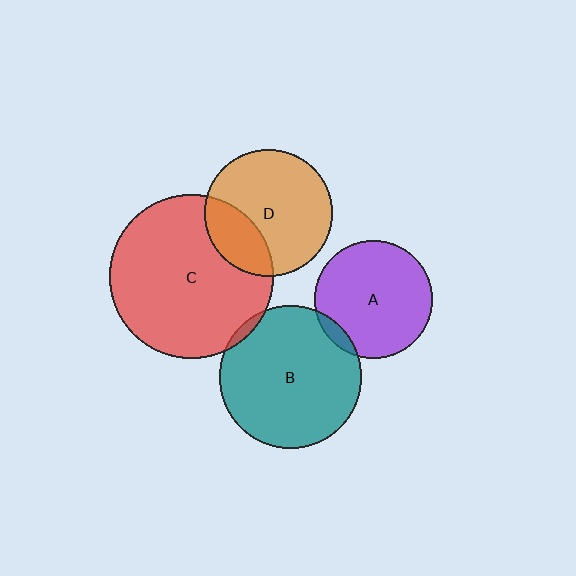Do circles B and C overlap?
Yes.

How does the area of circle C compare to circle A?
Approximately 1.9 times.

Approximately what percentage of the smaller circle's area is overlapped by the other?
Approximately 5%.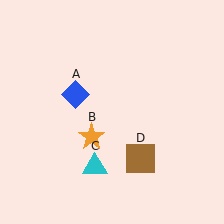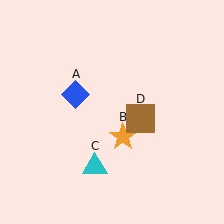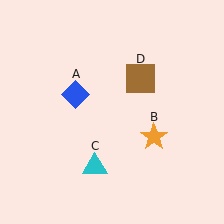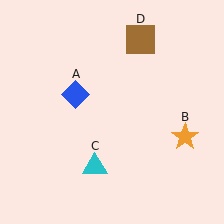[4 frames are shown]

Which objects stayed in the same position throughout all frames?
Blue diamond (object A) and cyan triangle (object C) remained stationary.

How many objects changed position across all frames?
2 objects changed position: orange star (object B), brown square (object D).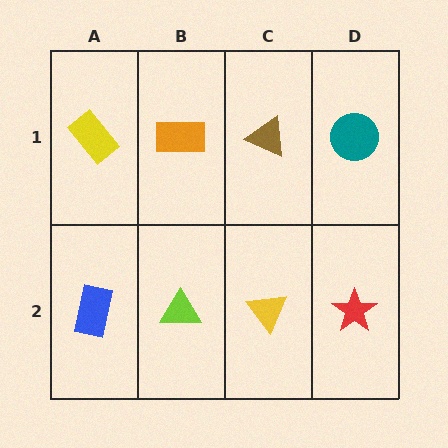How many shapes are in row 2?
4 shapes.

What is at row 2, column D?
A red star.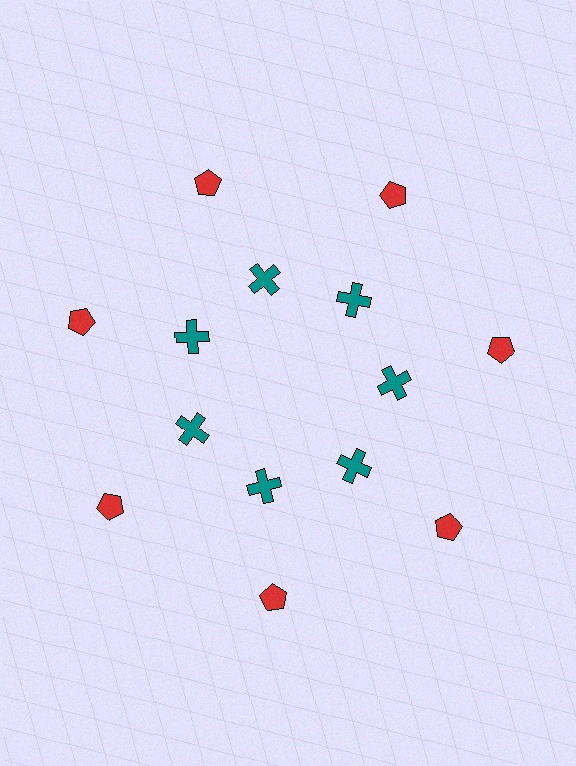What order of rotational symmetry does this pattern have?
This pattern has 7-fold rotational symmetry.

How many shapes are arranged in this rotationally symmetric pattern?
There are 14 shapes, arranged in 7 groups of 2.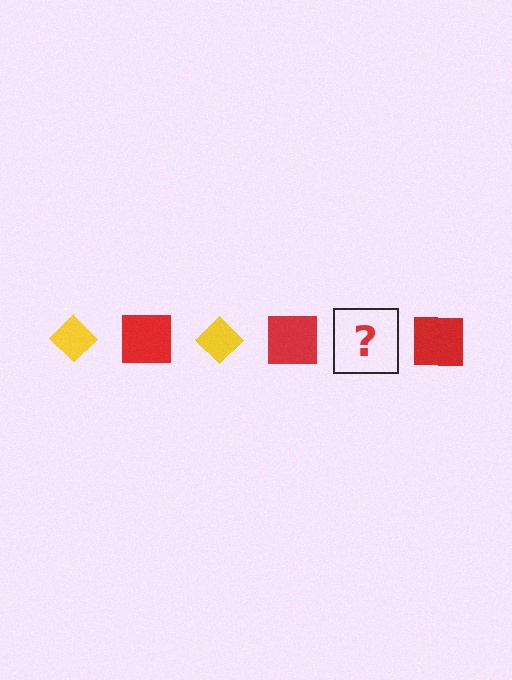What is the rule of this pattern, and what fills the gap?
The rule is that the pattern alternates between yellow diamond and red square. The gap should be filled with a yellow diamond.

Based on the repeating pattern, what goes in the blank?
The blank should be a yellow diamond.